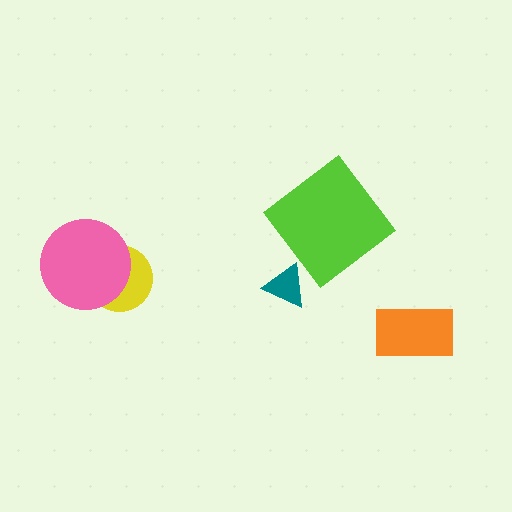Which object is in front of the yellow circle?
The pink circle is in front of the yellow circle.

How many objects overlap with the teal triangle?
0 objects overlap with the teal triangle.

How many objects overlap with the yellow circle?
1 object overlaps with the yellow circle.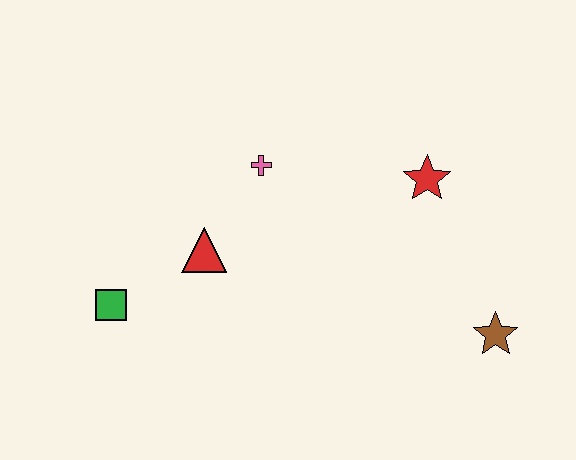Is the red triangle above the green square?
Yes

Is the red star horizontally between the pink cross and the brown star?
Yes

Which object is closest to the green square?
The red triangle is closest to the green square.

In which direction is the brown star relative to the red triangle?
The brown star is to the right of the red triangle.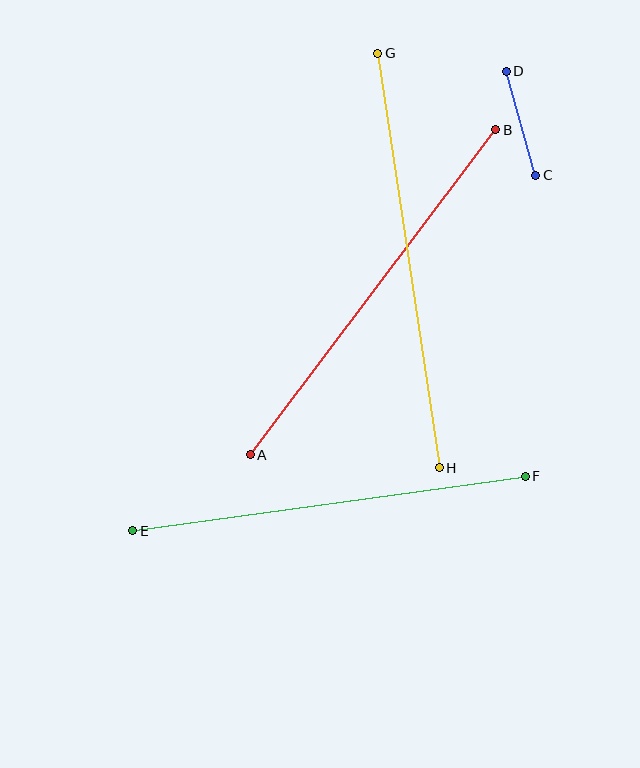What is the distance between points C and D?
The distance is approximately 108 pixels.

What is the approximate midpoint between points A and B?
The midpoint is at approximately (373, 292) pixels.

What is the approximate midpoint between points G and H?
The midpoint is at approximately (408, 261) pixels.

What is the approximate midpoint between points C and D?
The midpoint is at approximately (521, 123) pixels.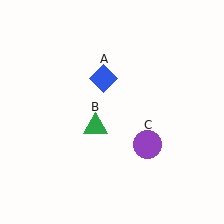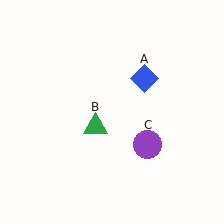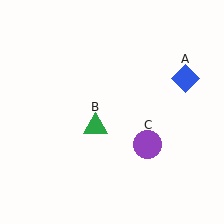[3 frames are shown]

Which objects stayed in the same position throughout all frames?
Green triangle (object B) and purple circle (object C) remained stationary.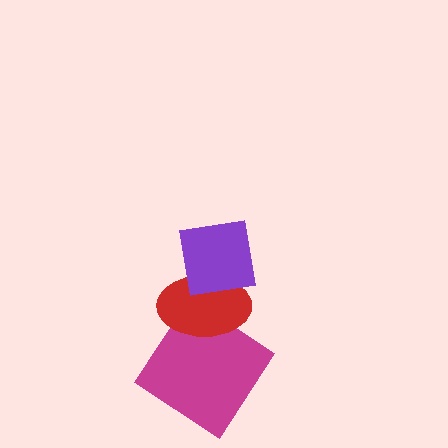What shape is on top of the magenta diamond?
The red ellipse is on top of the magenta diamond.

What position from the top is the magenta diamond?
The magenta diamond is 3rd from the top.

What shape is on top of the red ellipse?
The purple square is on top of the red ellipse.